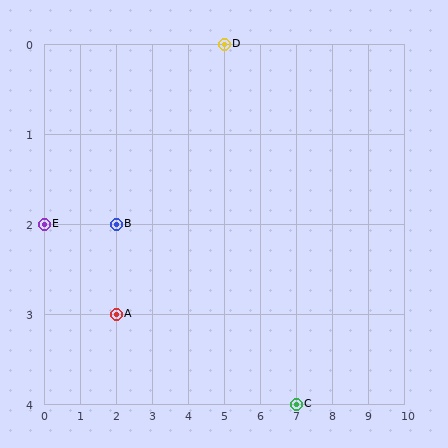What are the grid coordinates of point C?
Point C is at grid coordinates (7, 4).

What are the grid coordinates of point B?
Point B is at grid coordinates (2, 2).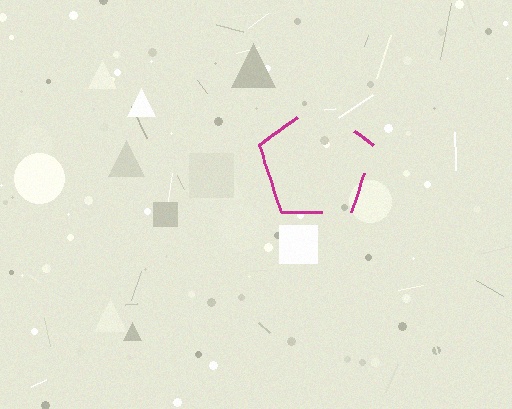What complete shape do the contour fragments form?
The contour fragments form a pentagon.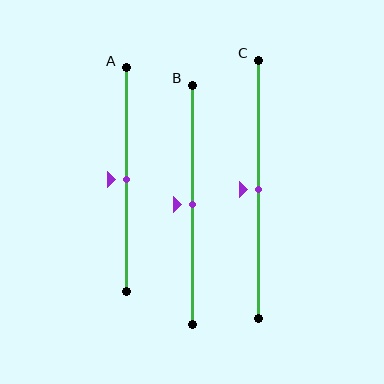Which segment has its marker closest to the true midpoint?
Segment A has its marker closest to the true midpoint.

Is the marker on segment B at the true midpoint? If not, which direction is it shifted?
Yes, the marker on segment B is at the true midpoint.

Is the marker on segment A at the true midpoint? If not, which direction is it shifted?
Yes, the marker on segment A is at the true midpoint.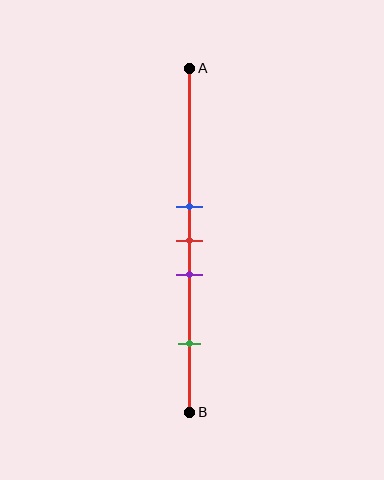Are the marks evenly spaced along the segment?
No, the marks are not evenly spaced.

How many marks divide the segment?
There are 4 marks dividing the segment.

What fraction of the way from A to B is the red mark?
The red mark is approximately 50% (0.5) of the way from A to B.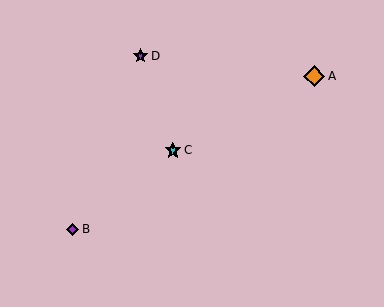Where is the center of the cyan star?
The center of the cyan star is at (173, 150).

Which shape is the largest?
The orange diamond (labeled A) is the largest.